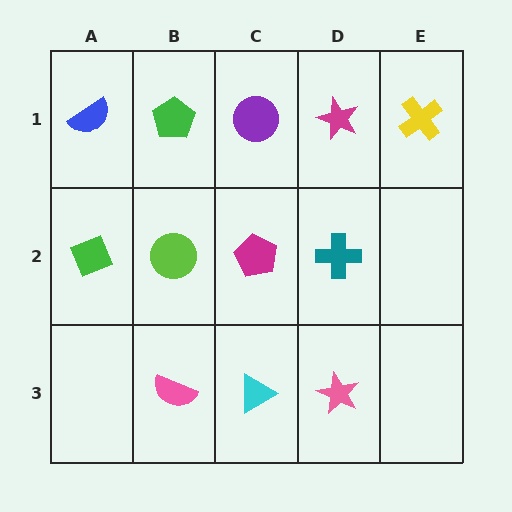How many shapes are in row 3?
3 shapes.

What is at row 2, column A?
A green diamond.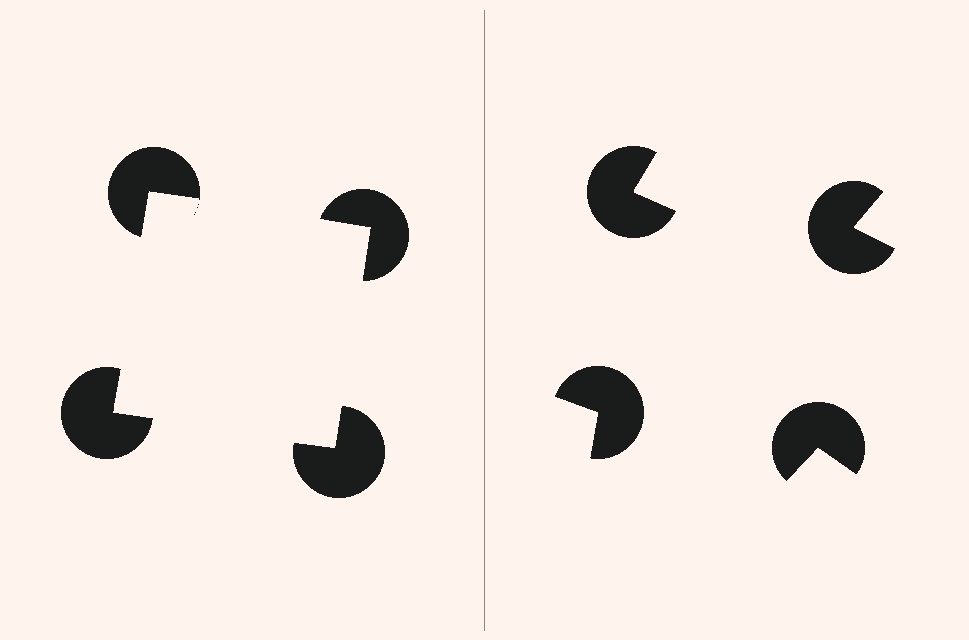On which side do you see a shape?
An illusory square appears on the left side. On the right side the wedge cuts are rotated, so no coherent shape forms.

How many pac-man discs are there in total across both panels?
8 — 4 on each side.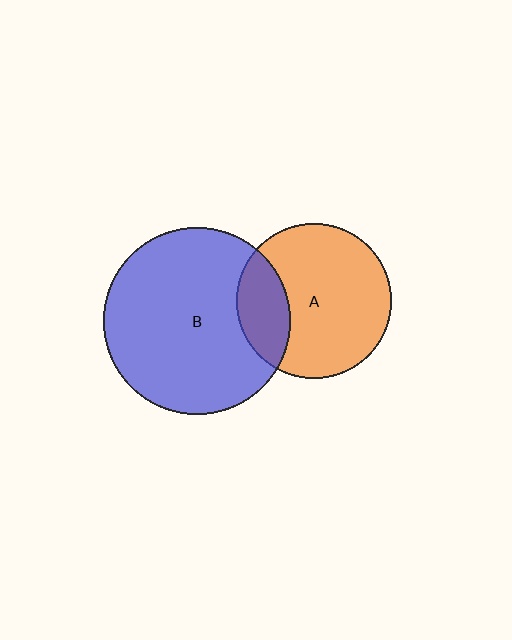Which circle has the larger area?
Circle B (blue).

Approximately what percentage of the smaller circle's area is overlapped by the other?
Approximately 25%.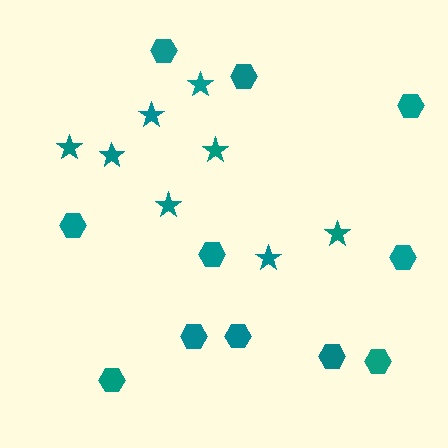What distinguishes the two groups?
There are 2 groups: one group of hexagons (11) and one group of stars (8).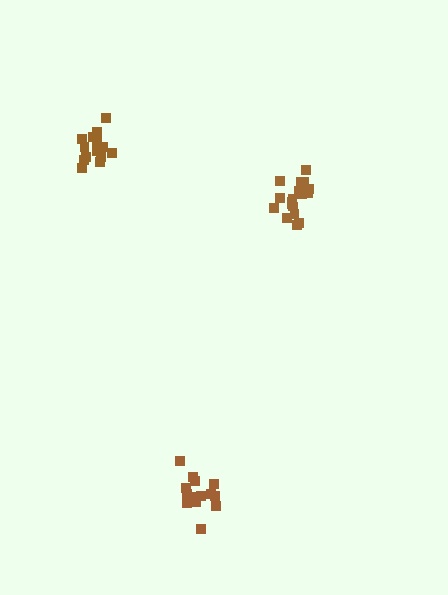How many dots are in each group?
Group 1: 14 dots, Group 2: 17 dots, Group 3: 19 dots (50 total).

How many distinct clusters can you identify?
There are 3 distinct clusters.